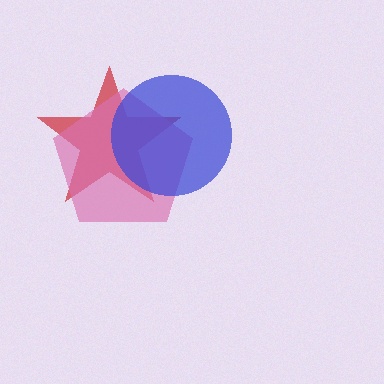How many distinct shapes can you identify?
There are 3 distinct shapes: a red star, a pink pentagon, a blue circle.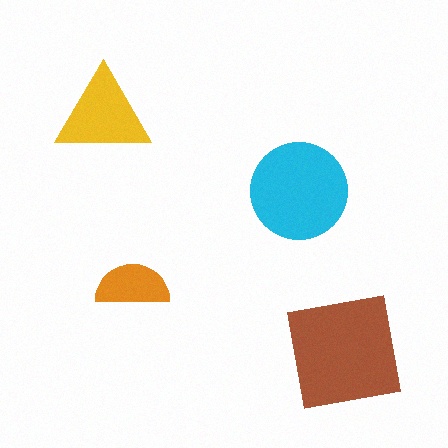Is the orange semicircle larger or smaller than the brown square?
Smaller.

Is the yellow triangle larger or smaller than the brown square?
Smaller.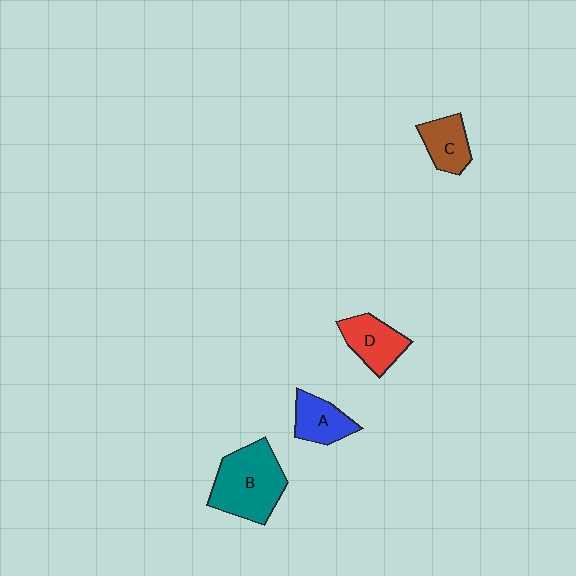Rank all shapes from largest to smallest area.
From largest to smallest: B (teal), D (red), A (blue), C (brown).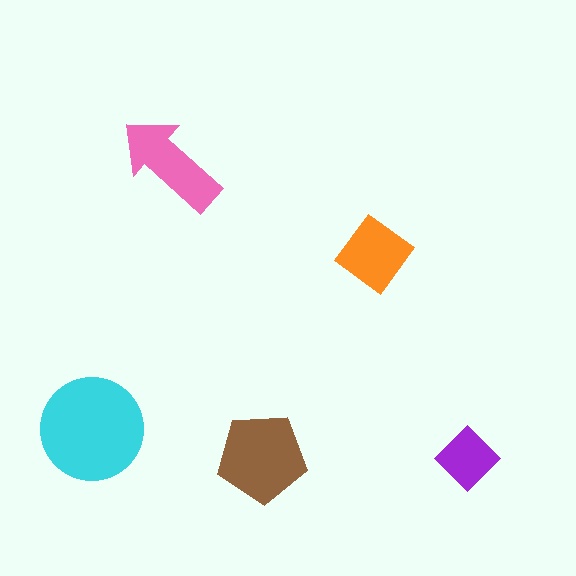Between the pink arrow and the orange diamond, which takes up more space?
The pink arrow.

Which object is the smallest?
The purple diamond.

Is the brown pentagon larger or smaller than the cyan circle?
Smaller.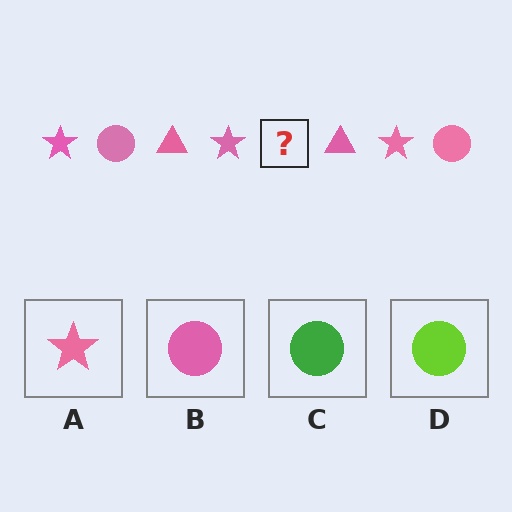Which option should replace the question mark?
Option B.